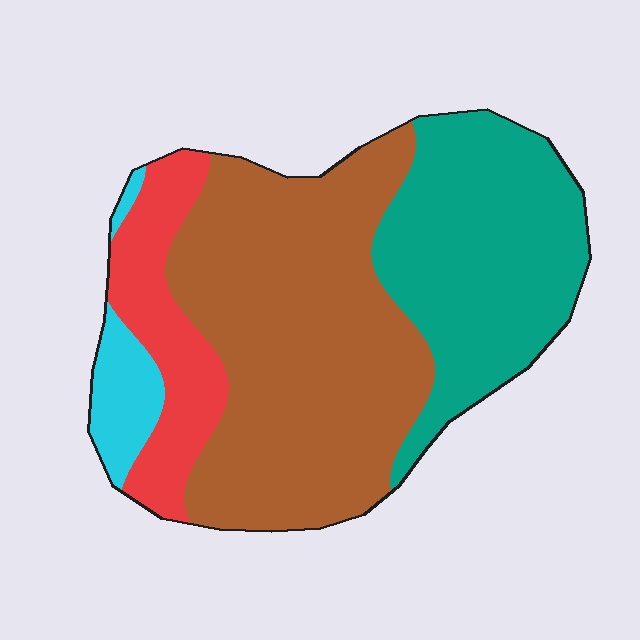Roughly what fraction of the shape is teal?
Teal takes up about one third (1/3) of the shape.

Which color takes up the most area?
Brown, at roughly 50%.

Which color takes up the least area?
Cyan, at roughly 5%.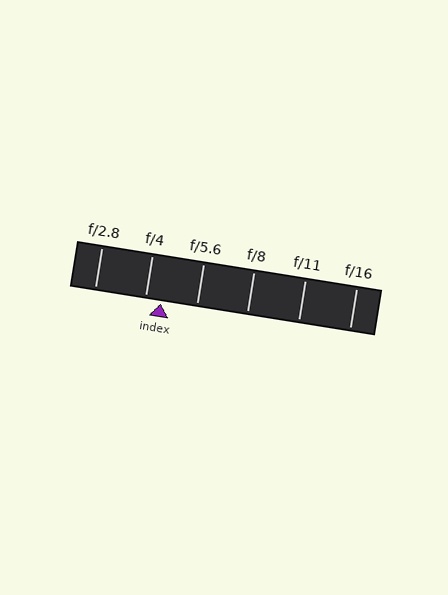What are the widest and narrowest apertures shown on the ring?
The widest aperture shown is f/2.8 and the narrowest is f/16.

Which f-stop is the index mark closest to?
The index mark is closest to f/4.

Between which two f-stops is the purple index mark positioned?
The index mark is between f/4 and f/5.6.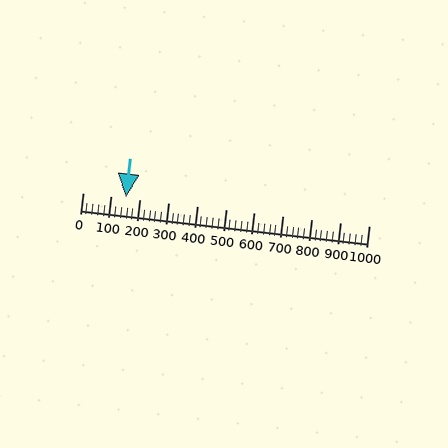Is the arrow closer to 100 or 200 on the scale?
The arrow is closer to 200.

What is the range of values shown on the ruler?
The ruler shows values from 0 to 1000.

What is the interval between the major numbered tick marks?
The major tick marks are spaced 100 units apart.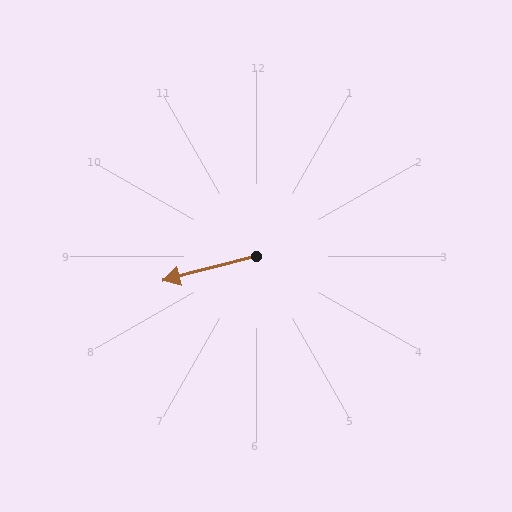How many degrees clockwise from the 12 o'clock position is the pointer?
Approximately 255 degrees.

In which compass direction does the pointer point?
West.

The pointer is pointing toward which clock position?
Roughly 9 o'clock.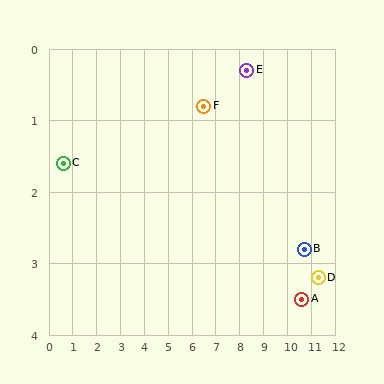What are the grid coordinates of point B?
Point B is at approximately (10.7, 2.8).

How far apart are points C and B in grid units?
Points C and B are about 10.2 grid units apart.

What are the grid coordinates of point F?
Point F is at approximately (6.5, 0.8).